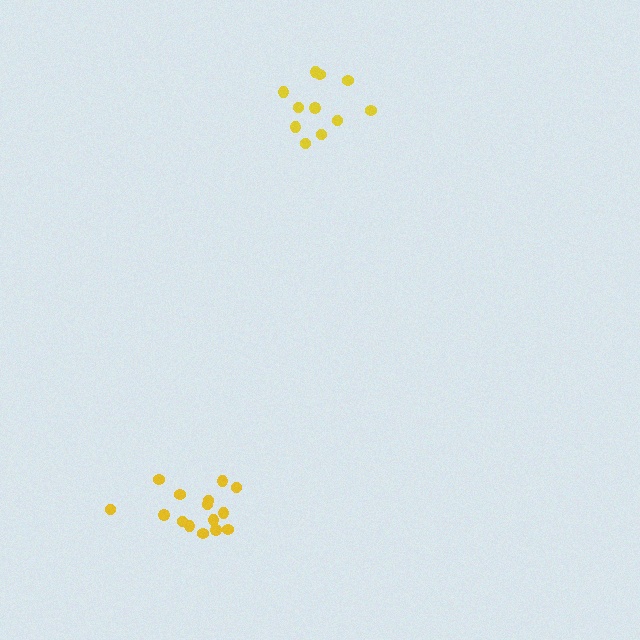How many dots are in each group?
Group 1: 15 dots, Group 2: 11 dots (26 total).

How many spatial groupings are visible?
There are 2 spatial groupings.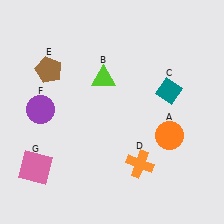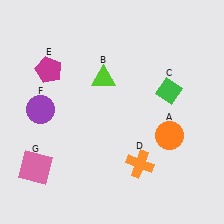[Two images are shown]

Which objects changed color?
C changed from teal to green. E changed from brown to magenta.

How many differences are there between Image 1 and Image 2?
There are 2 differences between the two images.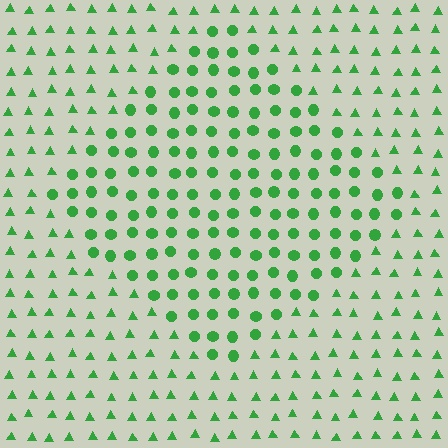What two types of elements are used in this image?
The image uses circles inside the diamond region and triangles outside it.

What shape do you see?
I see a diamond.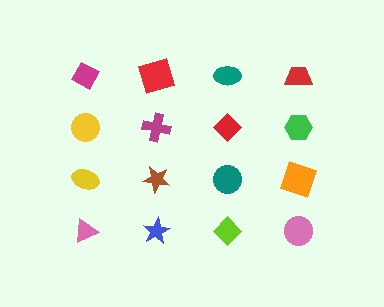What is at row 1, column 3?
A teal ellipse.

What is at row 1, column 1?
A magenta diamond.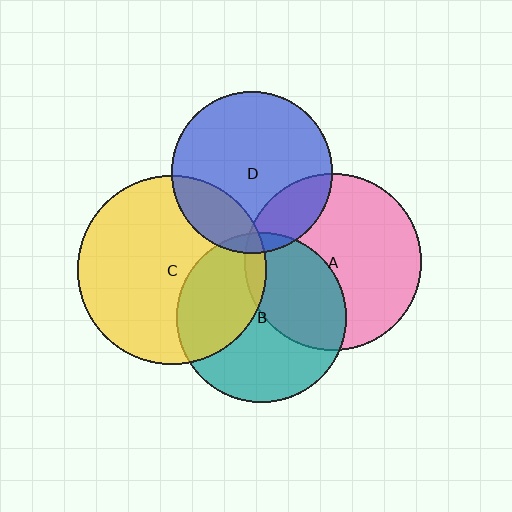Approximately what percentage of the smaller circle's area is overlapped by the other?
Approximately 35%.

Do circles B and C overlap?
Yes.